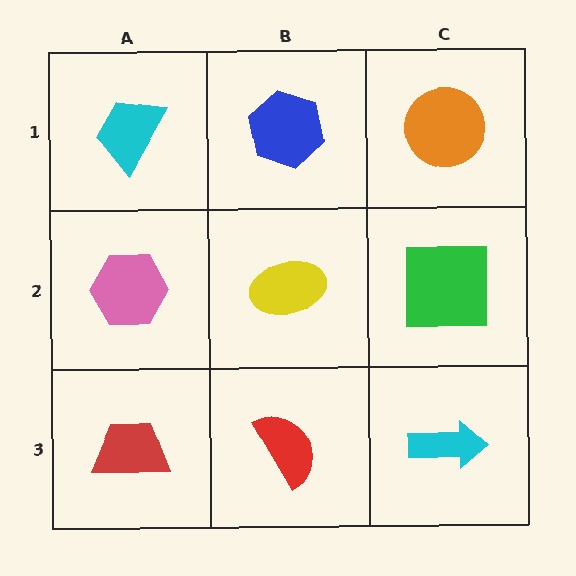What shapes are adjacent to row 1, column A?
A pink hexagon (row 2, column A), a blue hexagon (row 1, column B).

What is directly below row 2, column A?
A red trapezoid.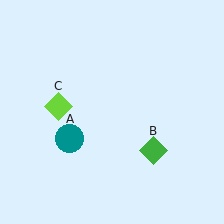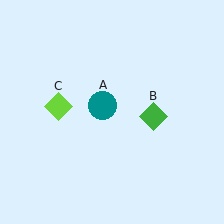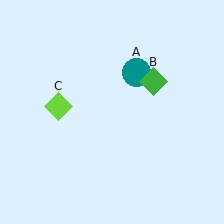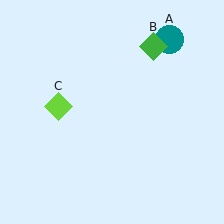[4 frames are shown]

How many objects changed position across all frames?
2 objects changed position: teal circle (object A), green diamond (object B).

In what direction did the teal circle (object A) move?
The teal circle (object A) moved up and to the right.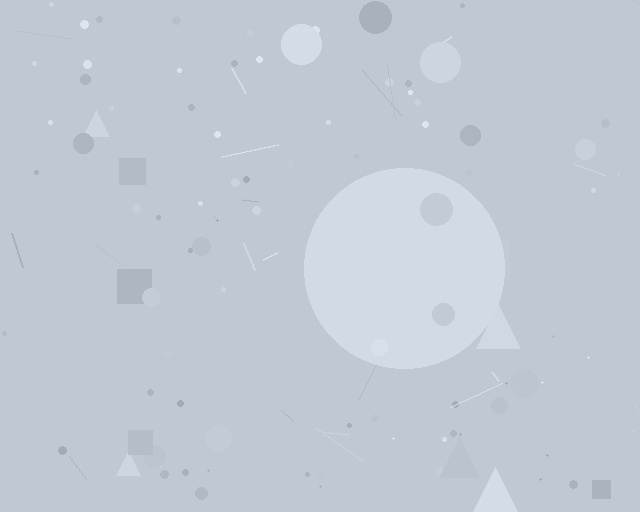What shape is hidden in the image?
A circle is hidden in the image.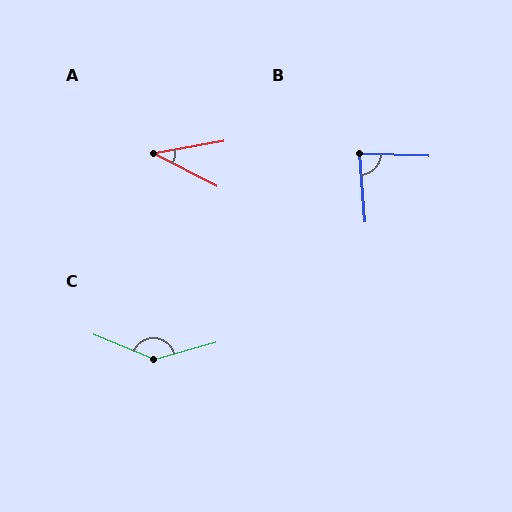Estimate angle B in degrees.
Approximately 83 degrees.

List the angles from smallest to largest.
A (37°), B (83°), C (142°).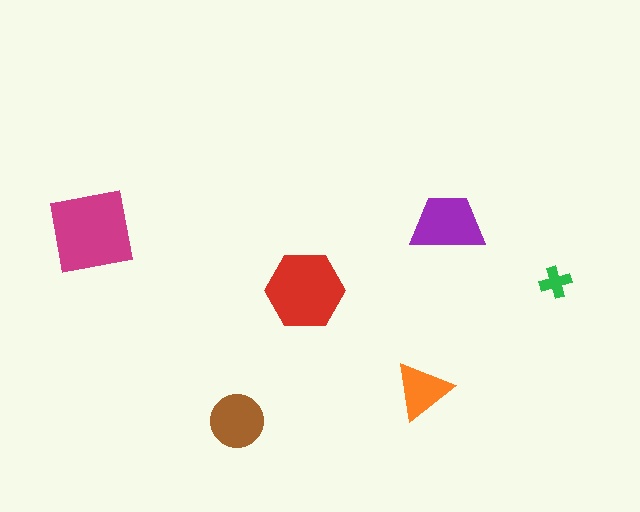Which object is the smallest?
The green cross.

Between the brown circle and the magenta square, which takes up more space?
The magenta square.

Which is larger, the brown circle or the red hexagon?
The red hexagon.